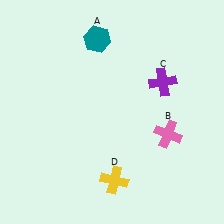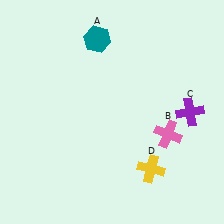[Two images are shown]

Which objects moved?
The objects that moved are: the purple cross (C), the yellow cross (D).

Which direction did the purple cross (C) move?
The purple cross (C) moved down.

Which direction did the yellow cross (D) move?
The yellow cross (D) moved right.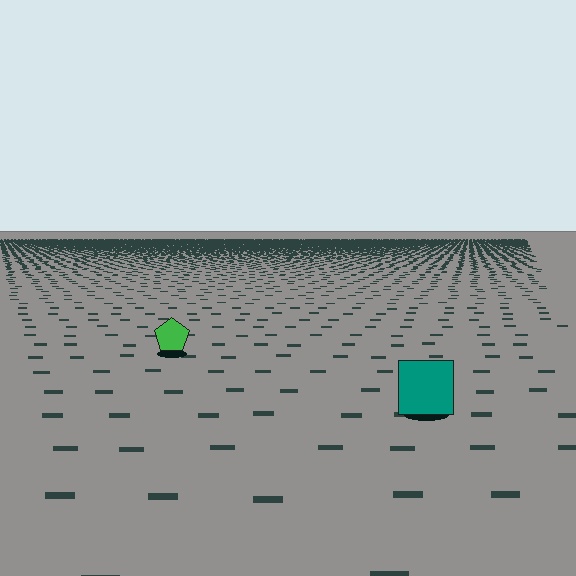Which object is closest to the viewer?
The teal square is closest. The texture marks near it are larger and more spread out.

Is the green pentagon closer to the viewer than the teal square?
No. The teal square is closer — you can tell from the texture gradient: the ground texture is coarser near it.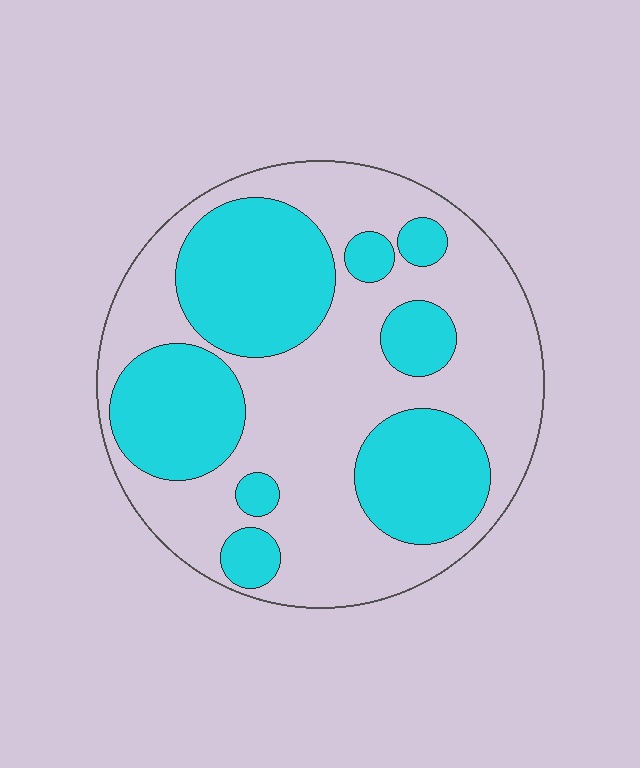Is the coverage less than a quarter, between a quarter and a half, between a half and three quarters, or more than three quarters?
Between a quarter and a half.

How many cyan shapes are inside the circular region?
8.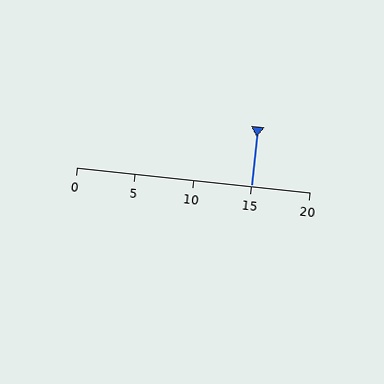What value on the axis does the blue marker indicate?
The marker indicates approximately 15.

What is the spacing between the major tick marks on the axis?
The major ticks are spaced 5 apart.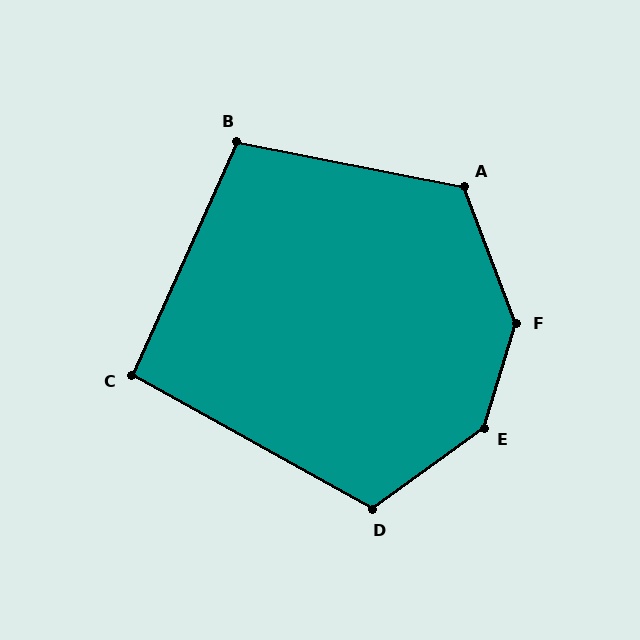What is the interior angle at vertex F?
Approximately 142 degrees (obtuse).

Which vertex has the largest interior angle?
E, at approximately 143 degrees.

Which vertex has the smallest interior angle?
C, at approximately 95 degrees.